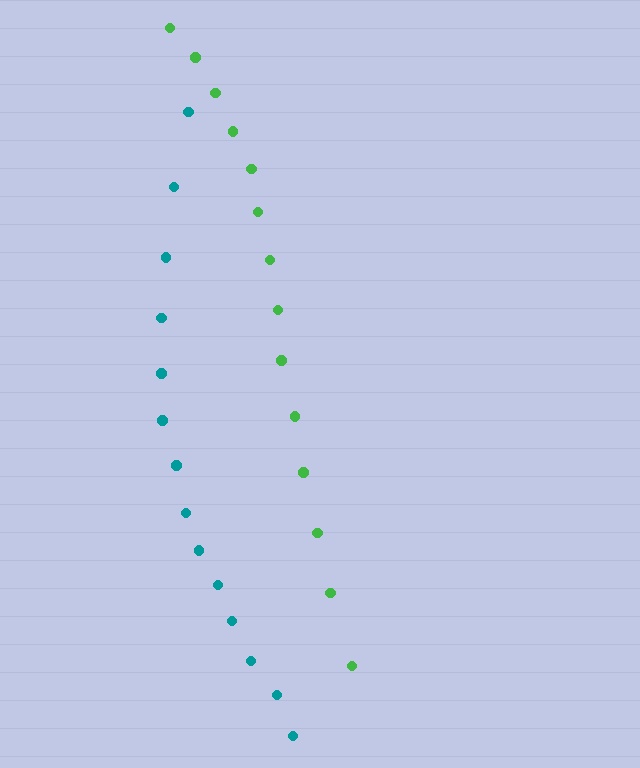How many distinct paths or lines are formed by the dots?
There are 2 distinct paths.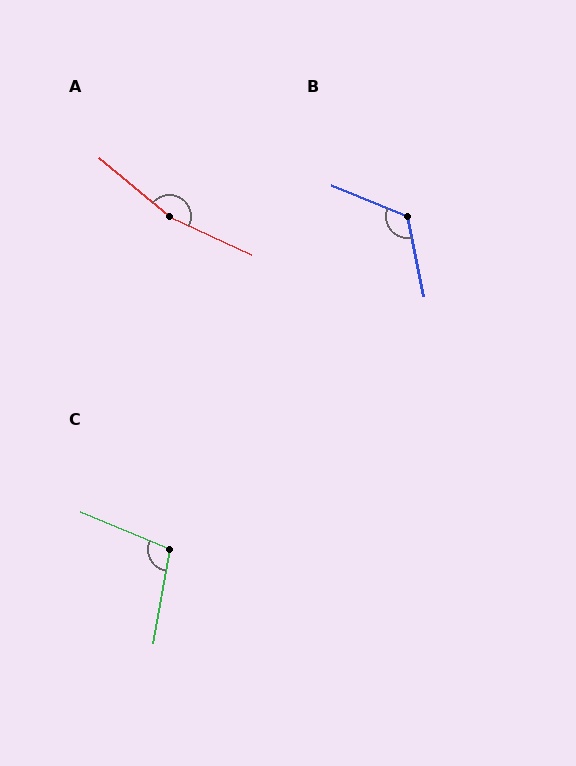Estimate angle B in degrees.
Approximately 124 degrees.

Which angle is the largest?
A, at approximately 165 degrees.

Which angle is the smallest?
C, at approximately 103 degrees.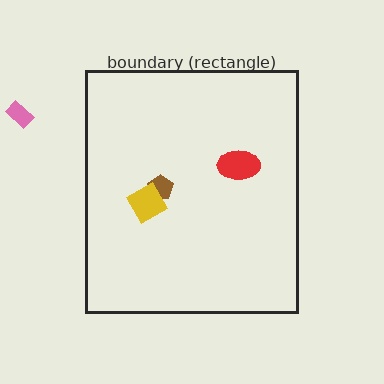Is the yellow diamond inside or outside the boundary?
Inside.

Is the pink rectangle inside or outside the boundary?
Outside.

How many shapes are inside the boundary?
3 inside, 1 outside.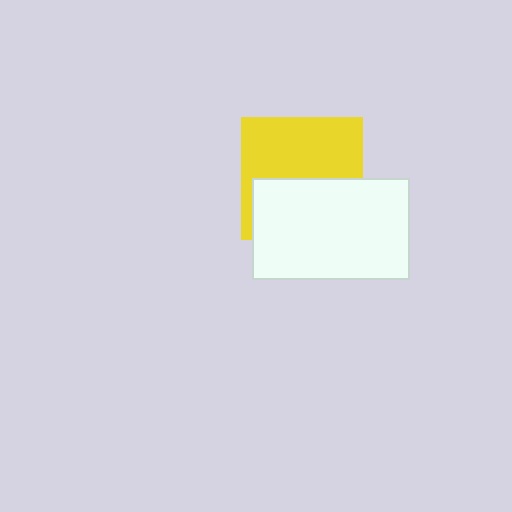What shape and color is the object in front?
The object in front is a white rectangle.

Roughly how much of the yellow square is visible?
About half of it is visible (roughly 53%).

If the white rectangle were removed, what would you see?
You would see the complete yellow square.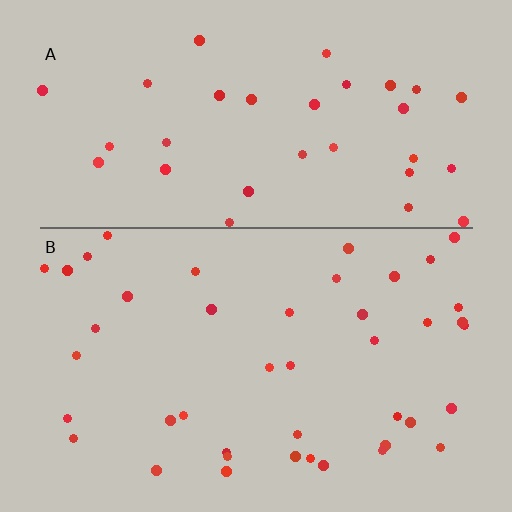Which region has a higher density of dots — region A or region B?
B (the bottom).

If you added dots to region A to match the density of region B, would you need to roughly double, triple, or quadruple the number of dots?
Approximately double.